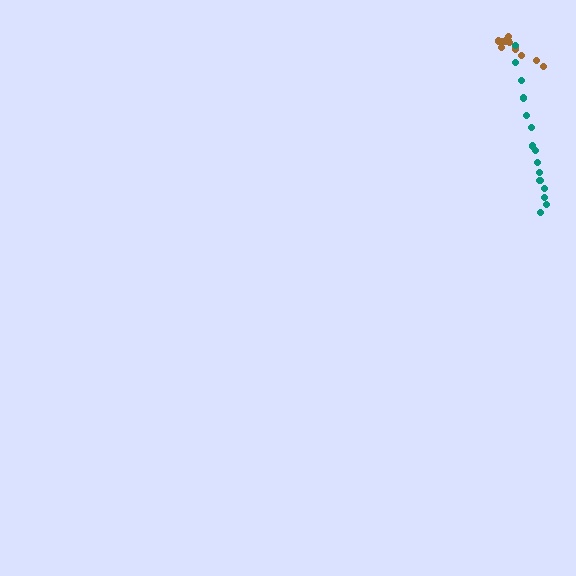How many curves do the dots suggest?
There are 2 distinct paths.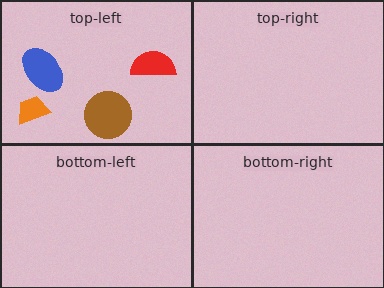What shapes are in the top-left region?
The blue ellipse, the orange trapezoid, the red semicircle, the brown circle.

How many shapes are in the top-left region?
4.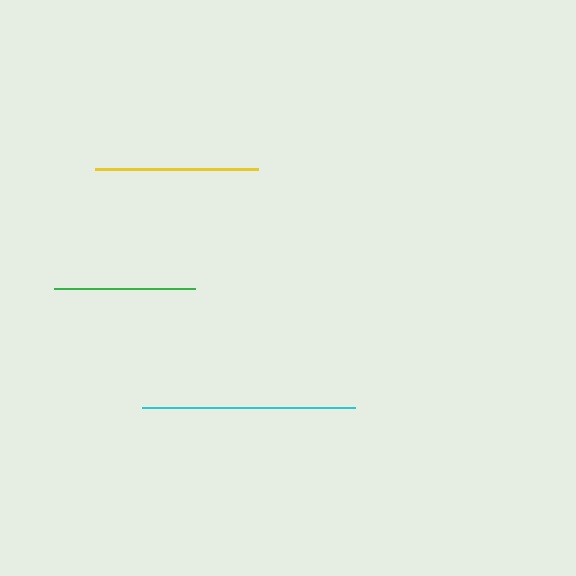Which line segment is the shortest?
The green line is the shortest at approximately 141 pixels.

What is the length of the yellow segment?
The yellow segment is approximately 162 pixels long.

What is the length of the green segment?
The green segment is approximately 141 pixels long.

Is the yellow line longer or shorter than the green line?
The yellow line is longer than the green line.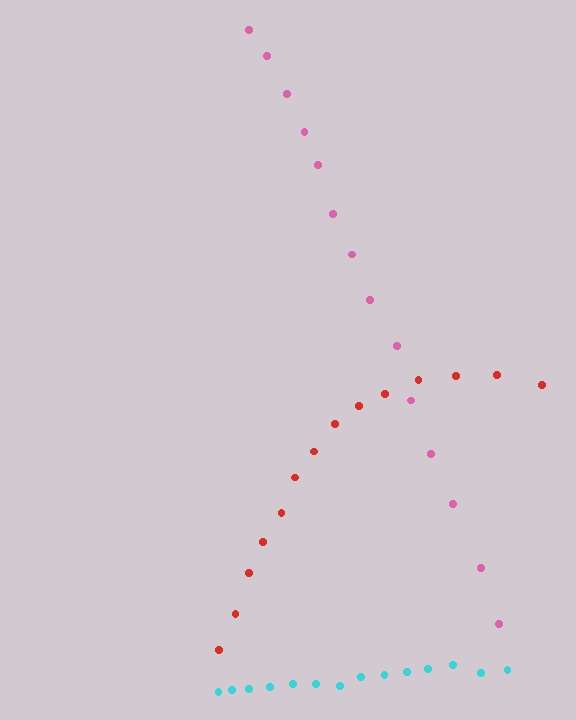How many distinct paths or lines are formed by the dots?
There are 3 distinct paths.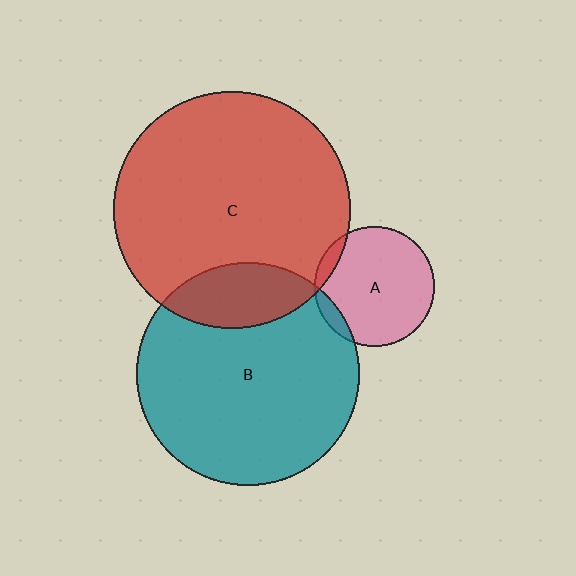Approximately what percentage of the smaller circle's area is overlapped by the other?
Approximately 20%.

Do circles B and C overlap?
Yes.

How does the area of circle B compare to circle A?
Approximately 3.4 times.